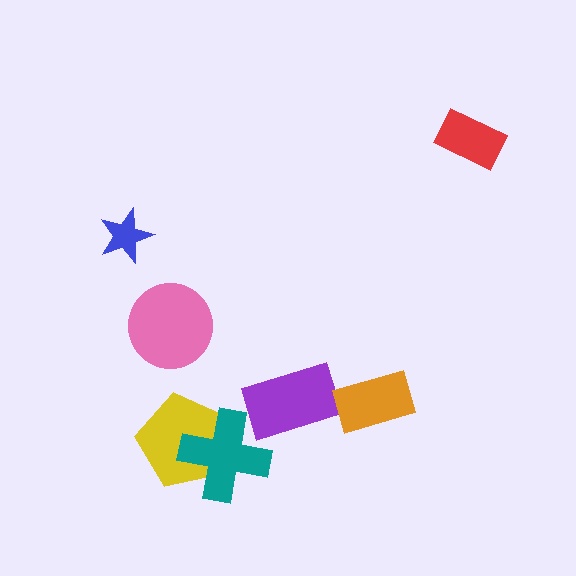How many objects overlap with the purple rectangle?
0 objects overlap with the purple rectangle.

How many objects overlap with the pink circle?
0 objects overlap with the pink circle.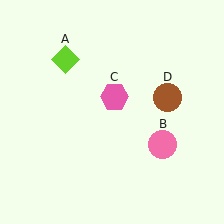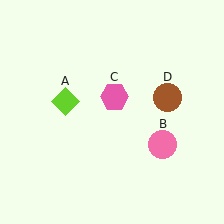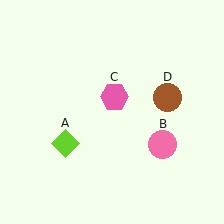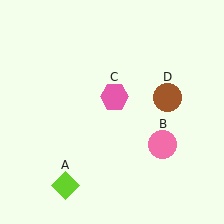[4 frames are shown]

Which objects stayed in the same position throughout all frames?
Pink circle (object B) and pink hexagon (object C) and brown circle (object D) remained stationary.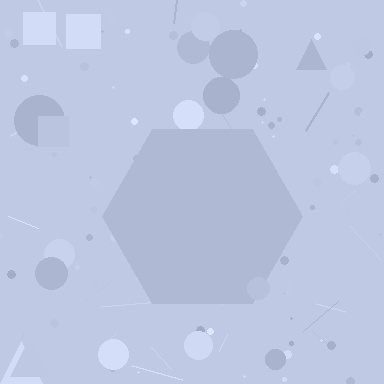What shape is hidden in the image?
A hexagon is hidden in the image.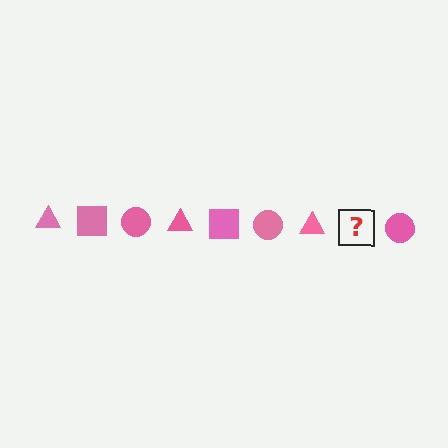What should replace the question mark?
The question mark should be replaced with a pink square.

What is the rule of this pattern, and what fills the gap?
The rule is that the pattern cycles through triangle, square, circle shapes in pink. The gap should be filled with a pink square.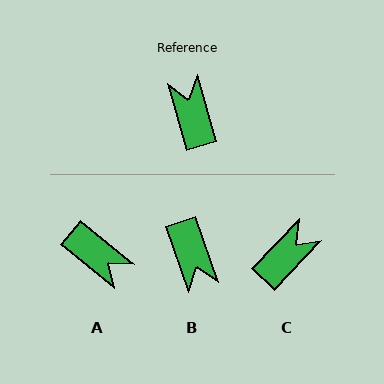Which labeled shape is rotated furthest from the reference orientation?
B, about 177 degrees away.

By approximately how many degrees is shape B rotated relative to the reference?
Approximately 177 degrees clockwise.